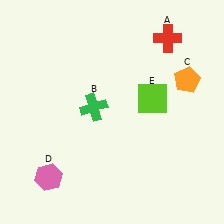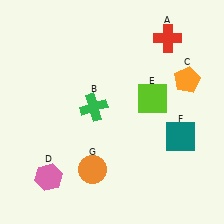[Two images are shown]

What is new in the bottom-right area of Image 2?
A teal square (F) was added in the bottom-right area of Image 2.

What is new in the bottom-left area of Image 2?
An orange circle (G) was added in the bottom-left area of Image 2.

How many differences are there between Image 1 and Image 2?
There are 2 differences between the two images.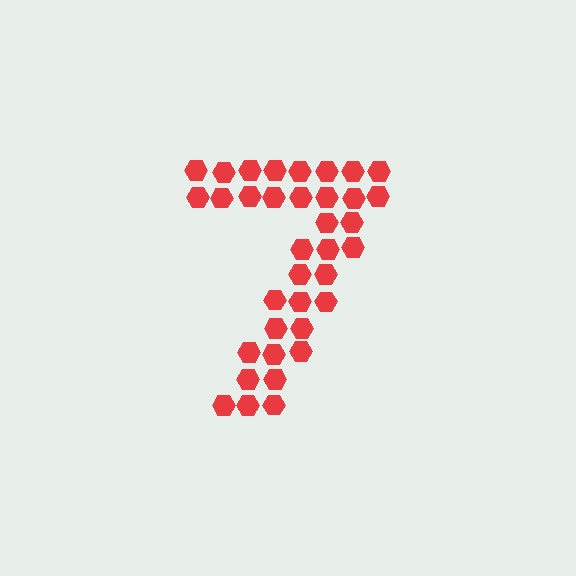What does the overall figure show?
The overall figure shows the digit 7.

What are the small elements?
The small elements are hexagons.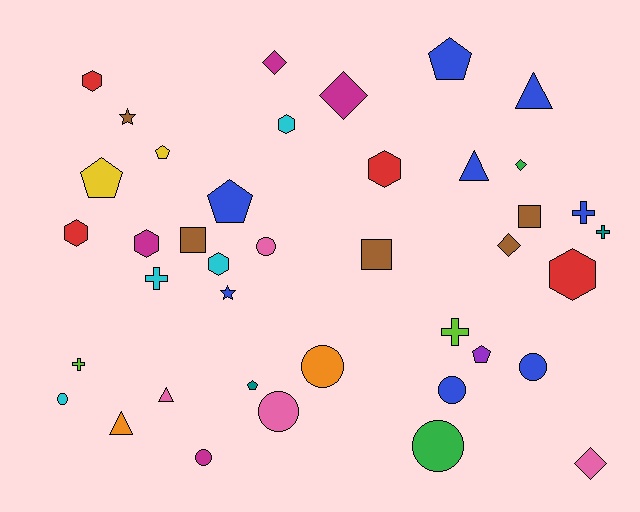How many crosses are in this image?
There are 5 crosses.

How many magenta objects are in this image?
There are 4 magenta objects.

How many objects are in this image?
There are 40 objects.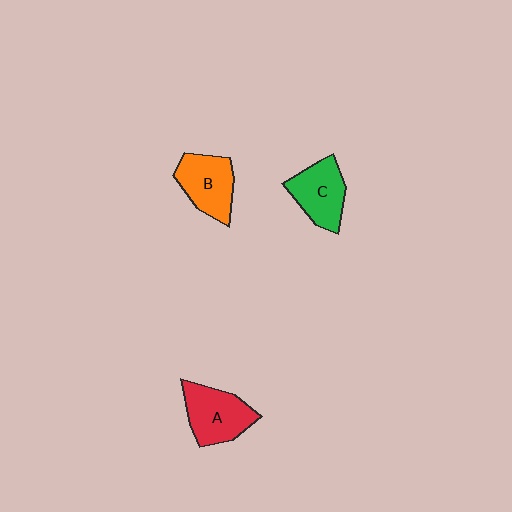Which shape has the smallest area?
Shape C (green).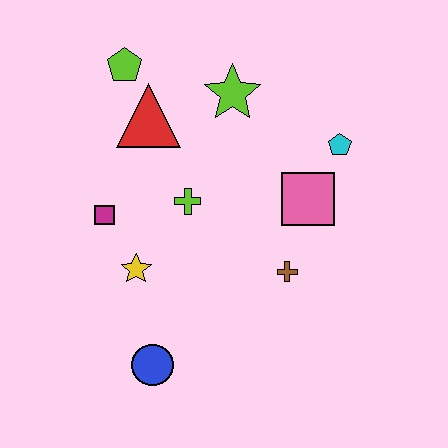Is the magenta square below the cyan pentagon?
Yes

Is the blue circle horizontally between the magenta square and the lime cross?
Yes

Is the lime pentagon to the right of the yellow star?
No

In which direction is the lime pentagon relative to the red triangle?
The lime pentagon is above the red triangle.